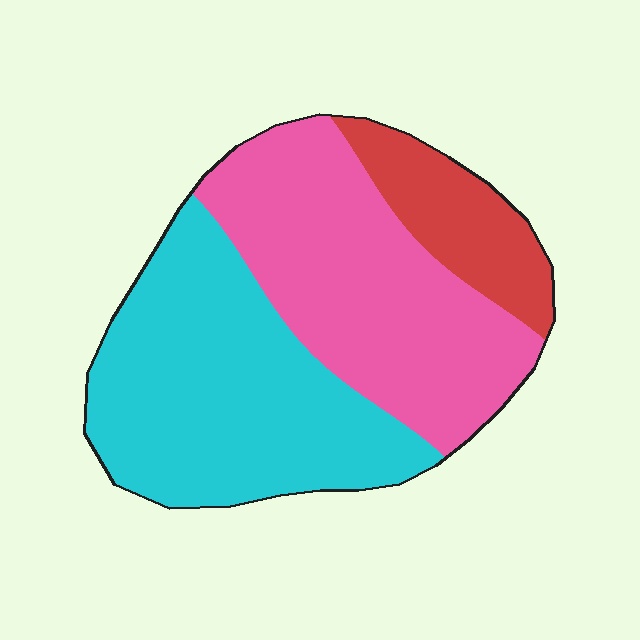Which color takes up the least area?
Red, at roughly 15%.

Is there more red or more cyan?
Cyan.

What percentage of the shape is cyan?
Cyan takes up between a third and a half of the shape.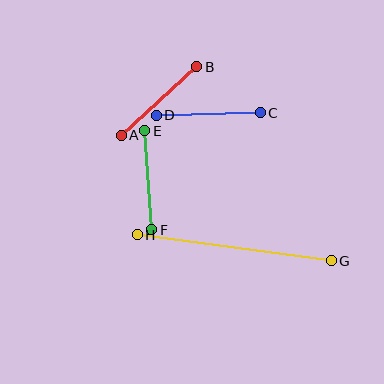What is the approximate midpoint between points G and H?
The midpoint is at approximately (234, 248) pixels.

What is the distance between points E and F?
The distance is approximately 99 pixels.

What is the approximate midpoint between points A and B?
The midpoint is at approximately (159, 101) pixels.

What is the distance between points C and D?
The distance is approximately 104 pixels.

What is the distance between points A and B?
The distance is approximately 102 pixels.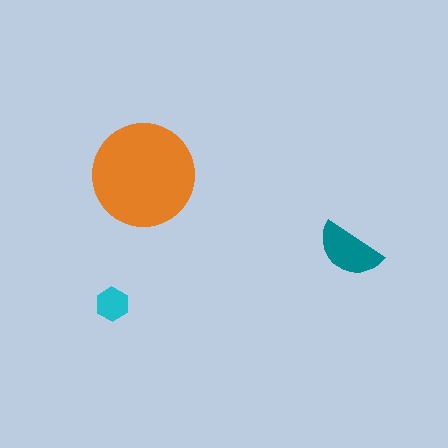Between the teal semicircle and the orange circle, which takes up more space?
The orange circle.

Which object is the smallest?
The cyan hexagon.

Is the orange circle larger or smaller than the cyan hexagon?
Larger.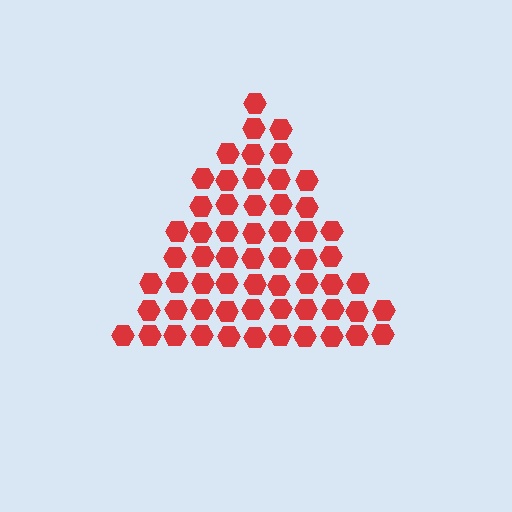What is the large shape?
The large shape is a triangle.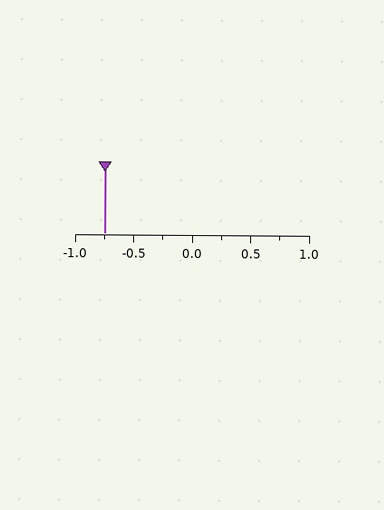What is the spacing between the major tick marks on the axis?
The major ticks are spaced 0.5 apart.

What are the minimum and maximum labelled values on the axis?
The axis runs from -1.0 to 1.0.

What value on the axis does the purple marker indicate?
The marker indicates approximately -0.75.